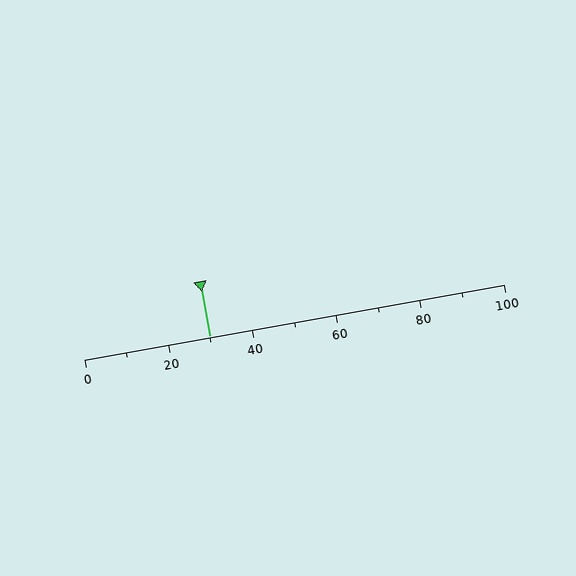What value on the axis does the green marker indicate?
The marker indicates approximately 30.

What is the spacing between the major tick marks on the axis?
The major ticks are spaced 20 apart.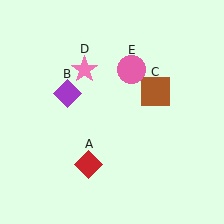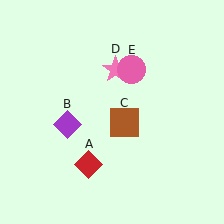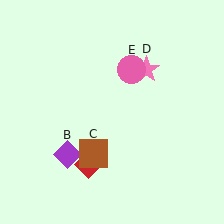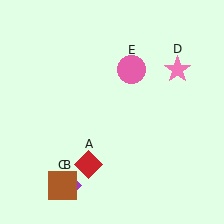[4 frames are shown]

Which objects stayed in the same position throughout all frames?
Red diamond (object A) and pink circle (object E) remained stationary.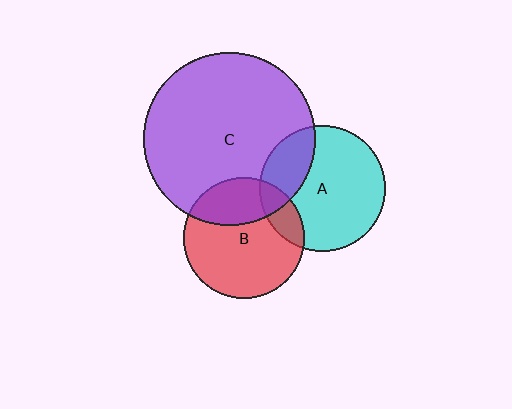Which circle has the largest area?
Circle C (purple).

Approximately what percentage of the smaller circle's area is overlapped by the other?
Approximately 15%.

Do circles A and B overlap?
Yes.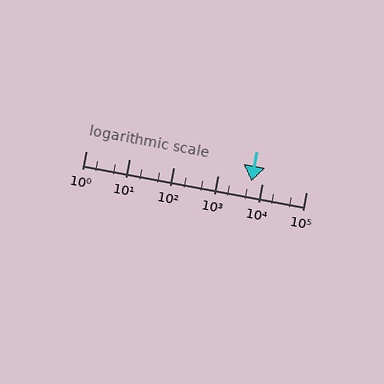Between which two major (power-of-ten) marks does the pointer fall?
The pointer is between 1000 and 10000.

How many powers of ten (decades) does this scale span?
The scale spans 5 decades, from 1 to 100000.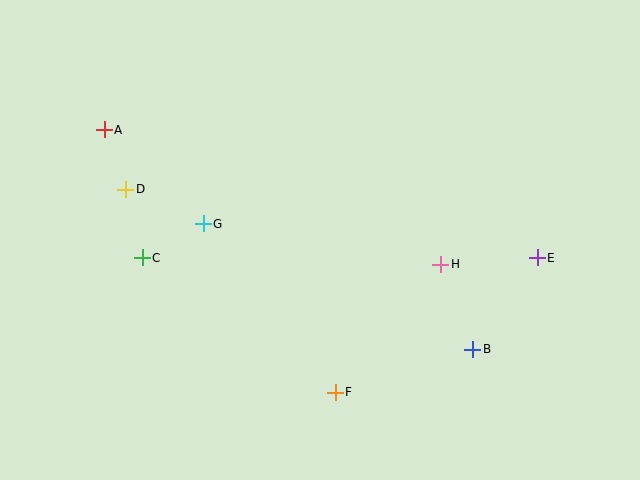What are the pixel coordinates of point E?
Point E is at (537, 258).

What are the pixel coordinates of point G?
Point G is at (203, 224).